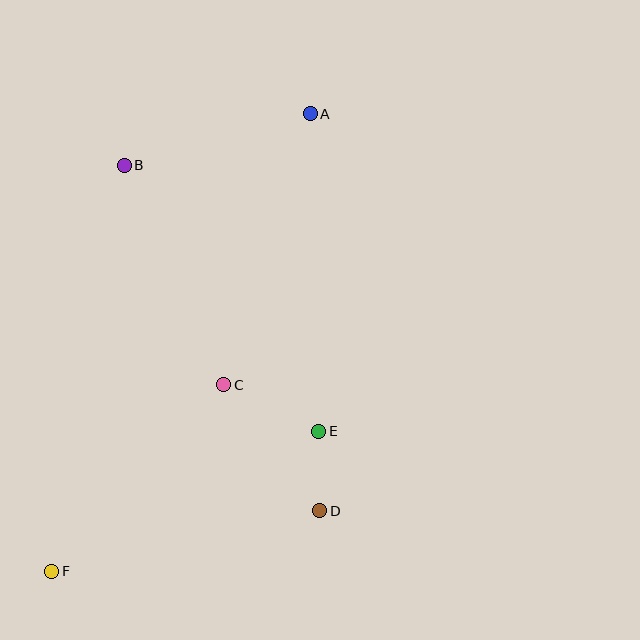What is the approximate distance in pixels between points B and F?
The distance between B and F is approximately 412 pixels.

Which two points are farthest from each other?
Points A and F are farthest from each other.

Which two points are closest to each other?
Points D and E are closest to each other.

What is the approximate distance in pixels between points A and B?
The distance between A and B is approximately 193 pixels.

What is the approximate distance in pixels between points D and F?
The distance between D and F is approximately 275 pixels.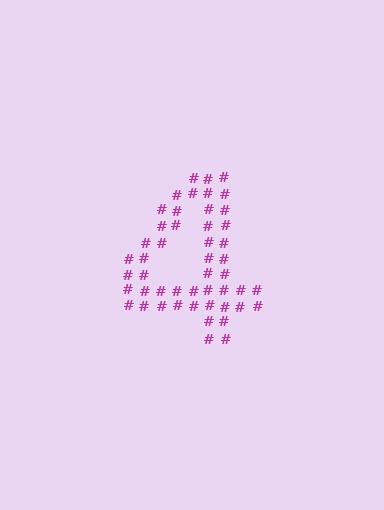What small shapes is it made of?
It is made of small hash symbols.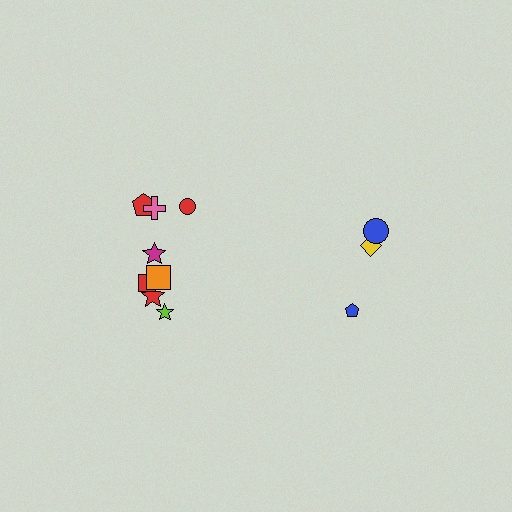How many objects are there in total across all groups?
There are 11 objects.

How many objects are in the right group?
There are 3 objects.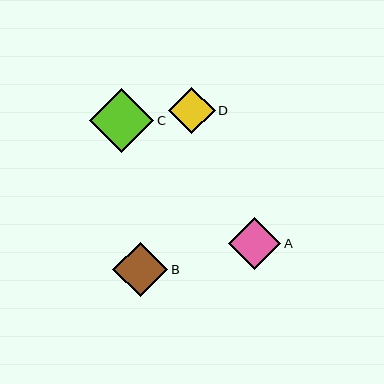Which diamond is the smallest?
Diamond D is the smallest with a size of approximately 46 pixels.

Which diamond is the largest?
Diamond C is the largest with a size of approximately 64 pixels.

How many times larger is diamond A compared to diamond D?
Diamond A is approximately 1.1 times the size of diamond D.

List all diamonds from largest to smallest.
From largest to smallest: C, B, A, D.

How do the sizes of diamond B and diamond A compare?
Diamond B and diamond A are approximately the same size.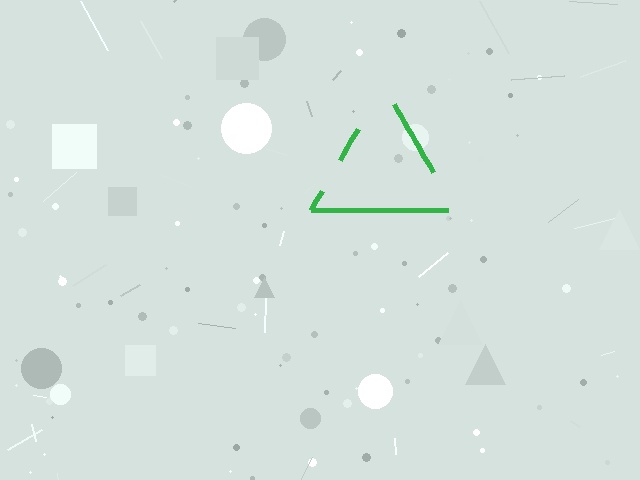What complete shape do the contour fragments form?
The contour fragments form a triangle.